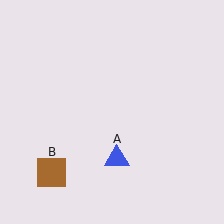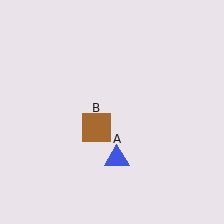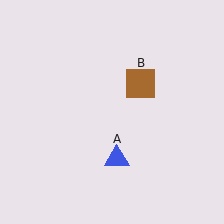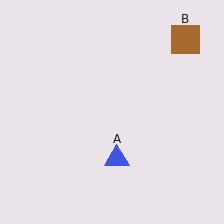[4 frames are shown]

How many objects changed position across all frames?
1 object changed position: brown square (object B).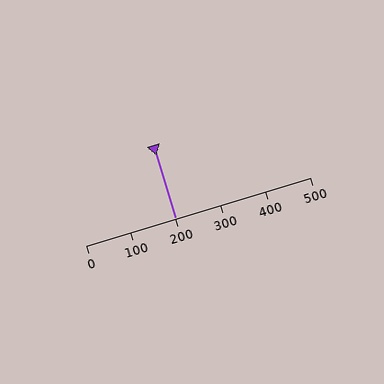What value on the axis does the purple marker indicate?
The marker indicates approximately 200.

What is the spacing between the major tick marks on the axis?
The major ticks are spaced 100 apart.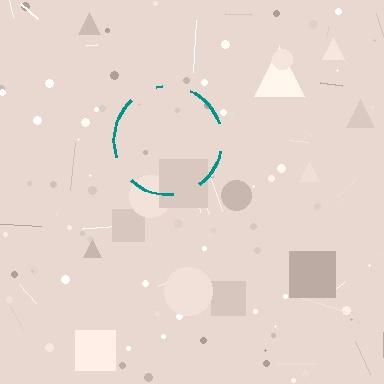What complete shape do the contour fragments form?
The contour fragments form a circle.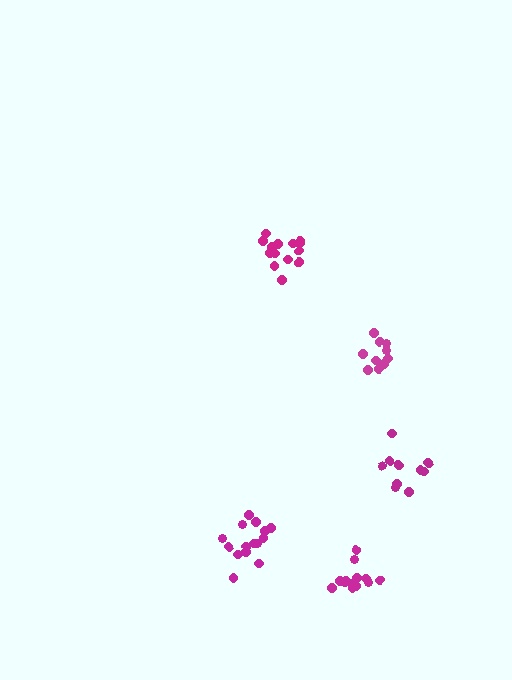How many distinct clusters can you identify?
There are 5 distinct clusters.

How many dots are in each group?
Group 1: 15 dots, Group 2: 13 dots, Group 3: 14 dots, Group 4: 10 dots, Group 5: 10 dots (62 total).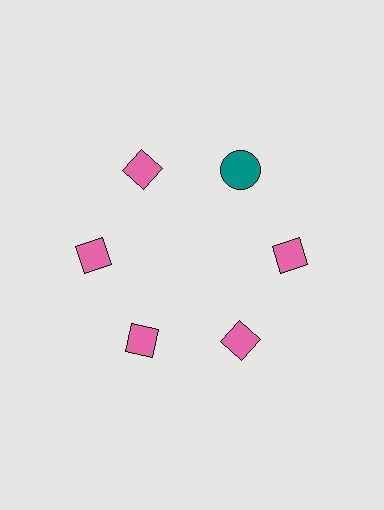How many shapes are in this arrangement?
There are 6 shapes arranged in a ring pattern.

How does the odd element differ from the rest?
It differs in both color (teal instead of pink) and shape (circle instead of diamond).